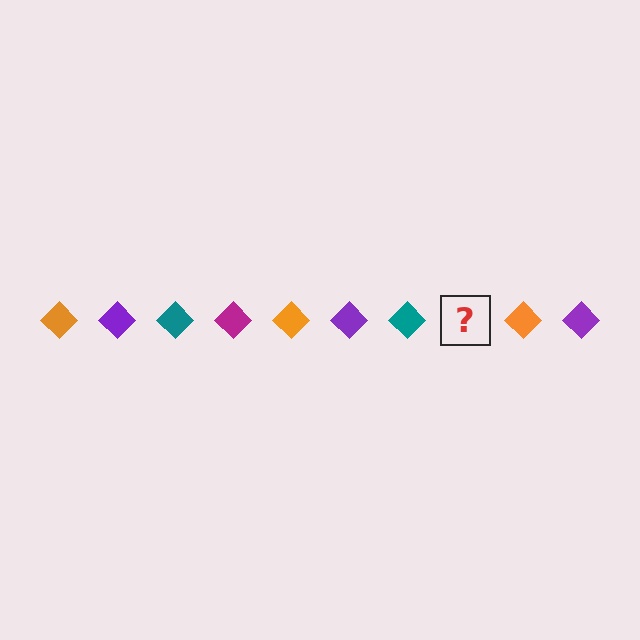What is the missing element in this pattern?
The missing element is a magenta diamond.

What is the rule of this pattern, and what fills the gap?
The rule is that the pattern cycles through orange, purple, teal, magenta diamonds. The gap should be filled with a magenta diamond.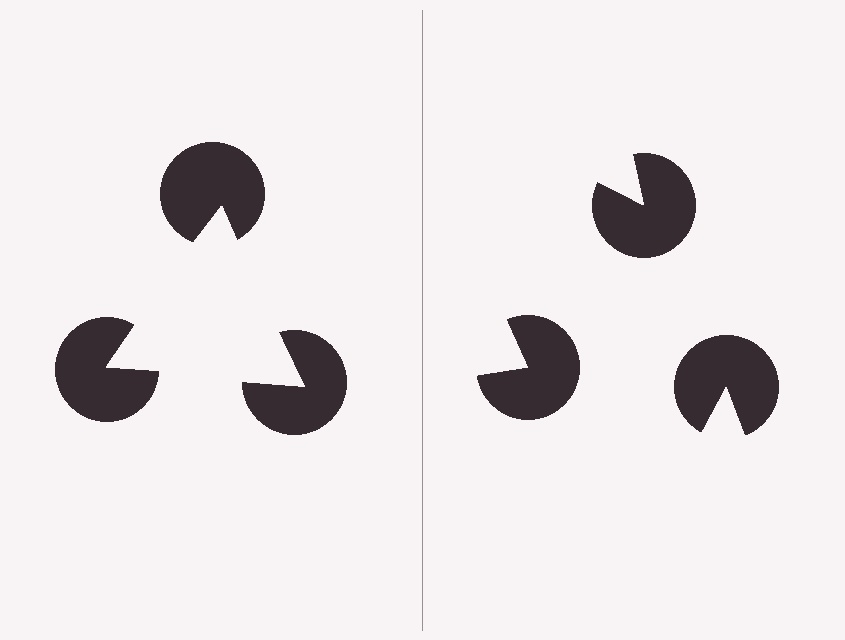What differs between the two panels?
The pac-man discs are positioned identically on both sides; only the wedge orientations differ. On the left they align to a triangle; on the right they are misaligned.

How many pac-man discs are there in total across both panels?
6 — 3 on each side.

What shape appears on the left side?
An illusory triangle.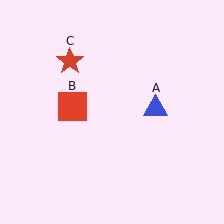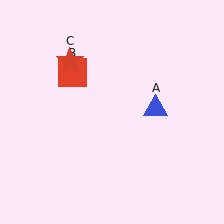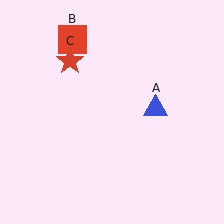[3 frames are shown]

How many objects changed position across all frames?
1 object changed position: red square (object B).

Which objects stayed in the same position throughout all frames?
Blue triangle (object A) and red star (object C) remained stationary.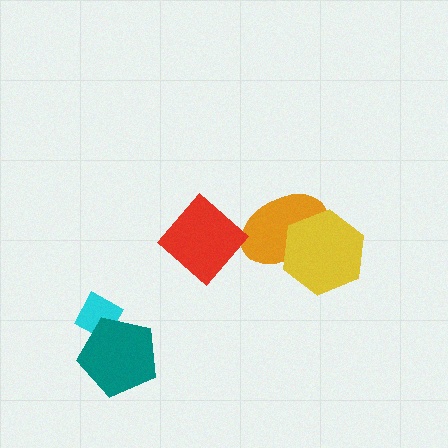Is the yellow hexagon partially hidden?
No, no other shape covers it.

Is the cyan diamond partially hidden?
Yes, it is partially covered by another shape.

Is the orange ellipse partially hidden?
Yes, it is partially covered by another shape.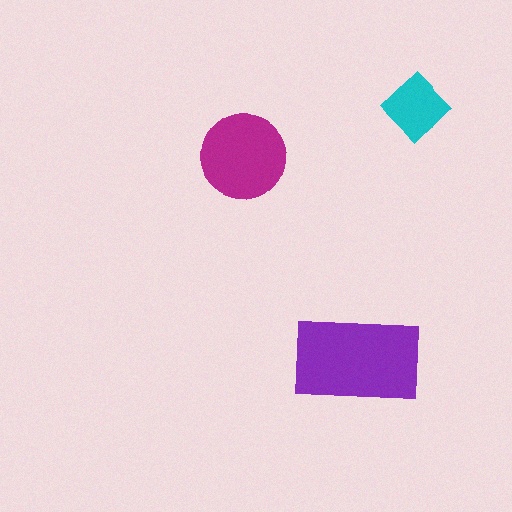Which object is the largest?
The purple rectangle.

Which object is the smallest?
The cyan diamond.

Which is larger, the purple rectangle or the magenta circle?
The purple rectangle.